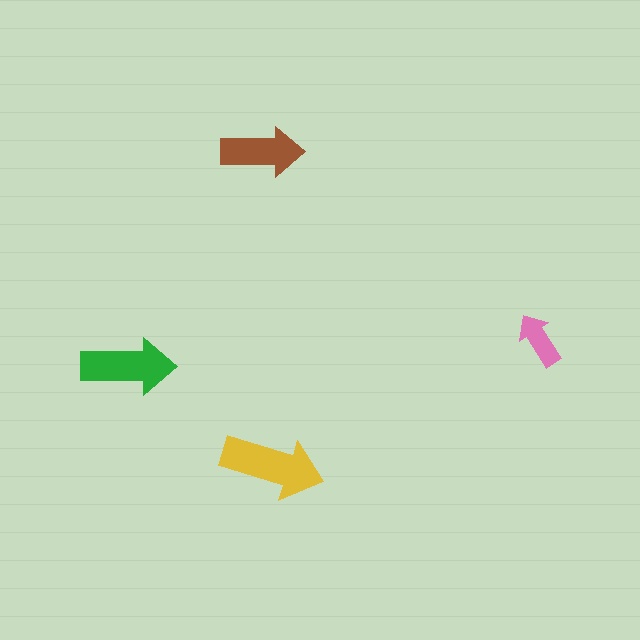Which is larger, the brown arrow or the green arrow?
The green one.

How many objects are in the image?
There are 4 objects in the image.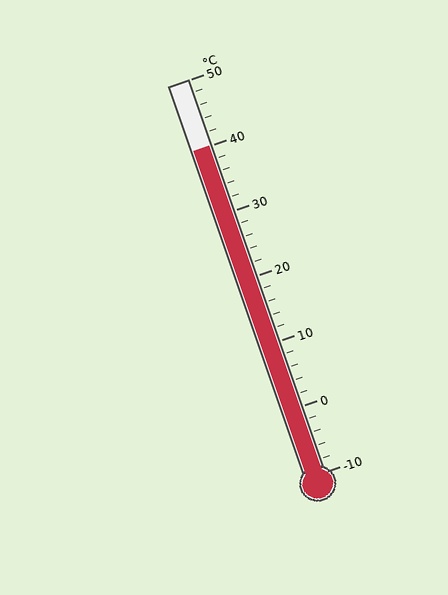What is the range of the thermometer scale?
The thermometer scale ranges from -10°C to 50°C.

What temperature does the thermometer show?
The thermometer shows approximately 40°C.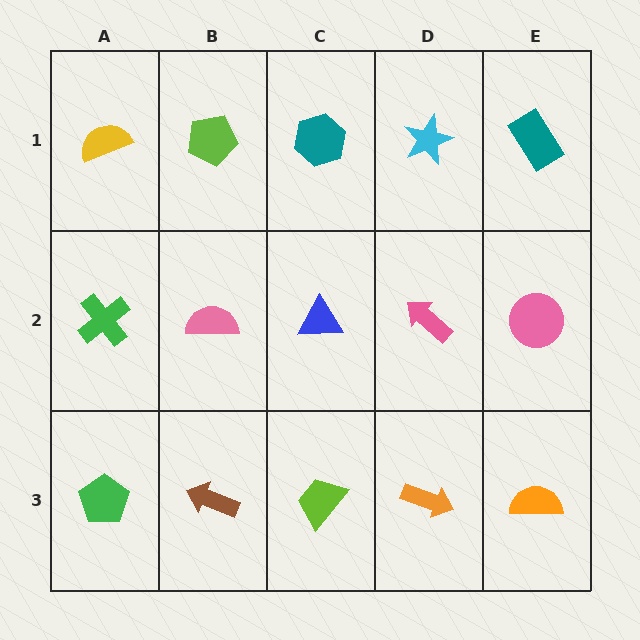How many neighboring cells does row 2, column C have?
4.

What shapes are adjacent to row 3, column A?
A green cross (row 2, column A), a brown arrow (row 3, column B).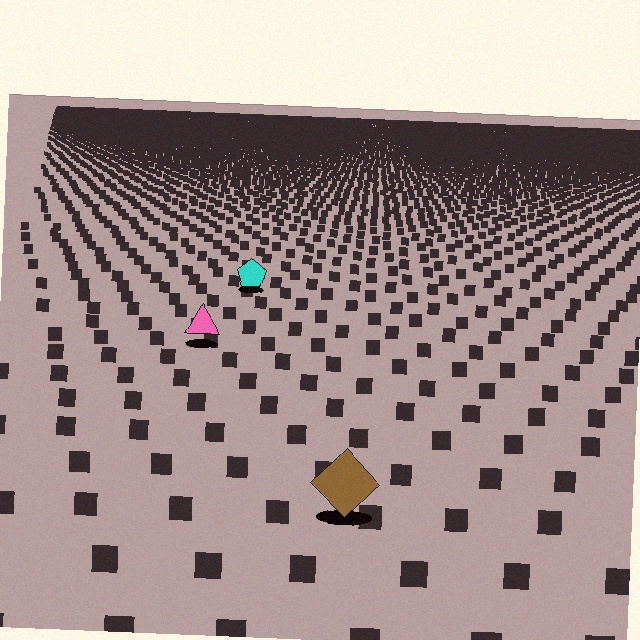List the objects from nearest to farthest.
From nearest to farthest: the brown diamond, the pink triangle, the cyan pentagon.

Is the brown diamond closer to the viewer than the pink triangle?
Yes. The brown diamond is closer — you can tell from the texture gradient: the ground texture is coarser near it.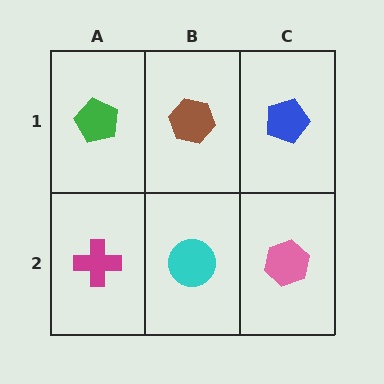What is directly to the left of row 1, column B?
A green pentagon.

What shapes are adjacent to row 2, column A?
A green pentagon (row 1, column A), a cyan circle (row 2, column B).